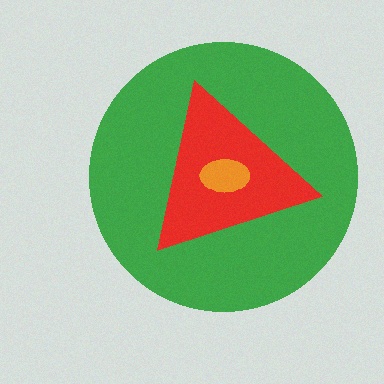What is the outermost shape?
The green circle.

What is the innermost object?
The orange ellipse.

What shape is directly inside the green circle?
The red triangle.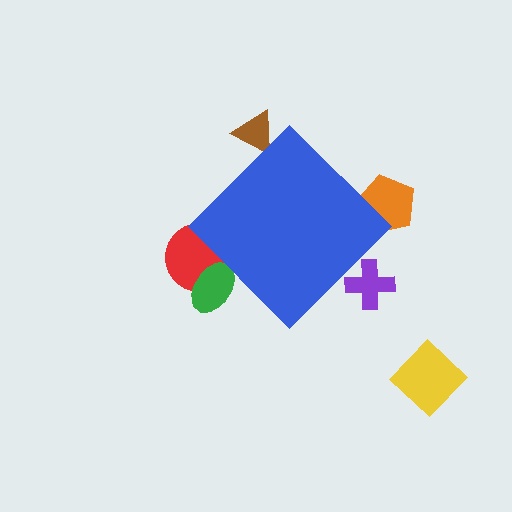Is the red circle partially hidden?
Yes, the red circle is partially hidden behind the blue diamond.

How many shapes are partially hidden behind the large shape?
5 shapes are partially hidden.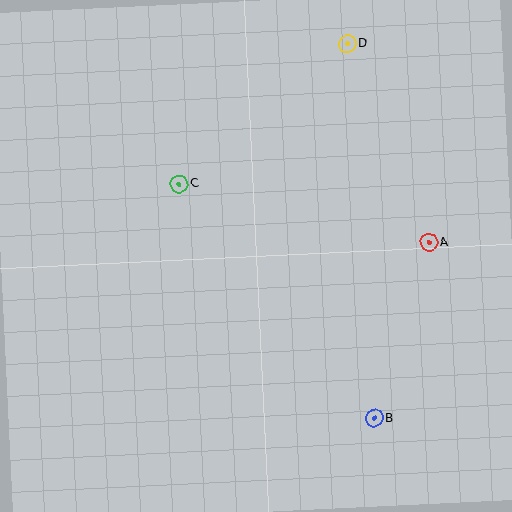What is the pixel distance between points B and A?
The distance between B and A is 184 pixels.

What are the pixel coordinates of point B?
Point B is at (374, 418).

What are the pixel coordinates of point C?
Point C is at (179, 184).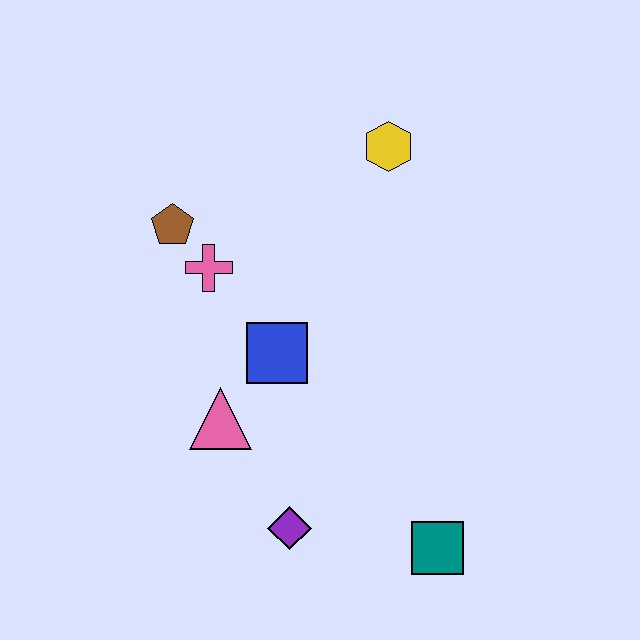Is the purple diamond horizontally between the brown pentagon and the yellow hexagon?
Yes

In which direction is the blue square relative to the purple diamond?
The blue square is above the purple diamond.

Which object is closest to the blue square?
The pink triangle is closest to the blue square.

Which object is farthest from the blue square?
The teal square is farthest from the blue square.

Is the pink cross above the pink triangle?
Yes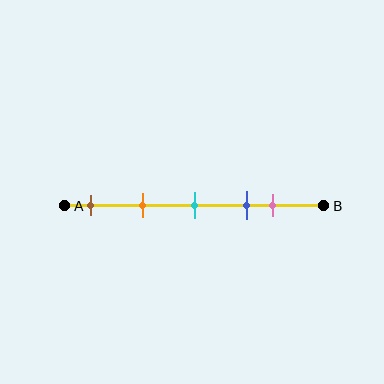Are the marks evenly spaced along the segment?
No, the marks are not evenly spaced.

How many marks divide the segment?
There are 5 marks dividing the segment.